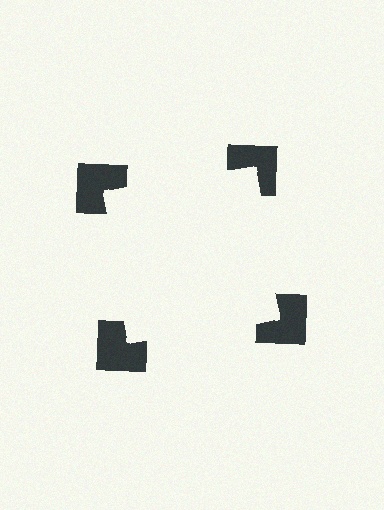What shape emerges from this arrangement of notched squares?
An illusory square — its edges are inferred from the aligned wedge cuts in the notched squares, not physically drawn.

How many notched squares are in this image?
There are 4 — one at each vertex of the illusory square.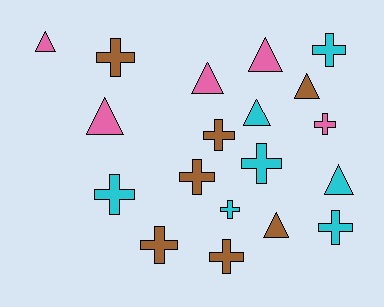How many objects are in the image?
There are 19 objects.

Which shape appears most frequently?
Cross, with 11 objects.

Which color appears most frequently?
Brown, with 7 objects.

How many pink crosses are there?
There is 1 pink cross.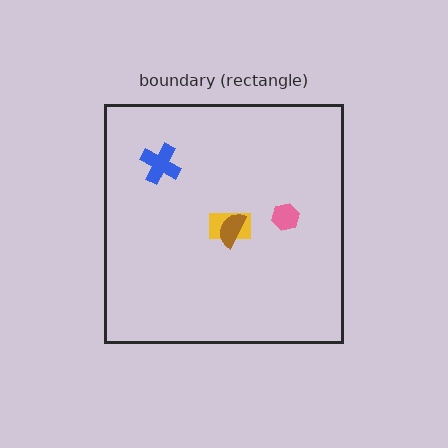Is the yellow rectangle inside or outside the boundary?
Inside.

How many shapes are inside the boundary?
4 inside, 0 outside.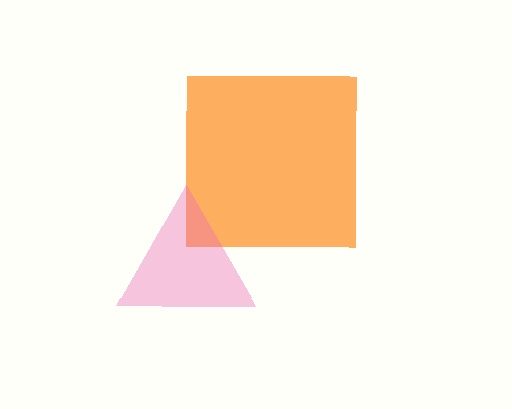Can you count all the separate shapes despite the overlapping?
Yes, there are 2 separate shapes.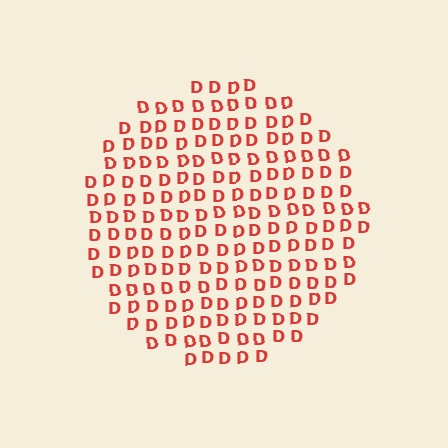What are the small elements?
The small elements are letter D's.